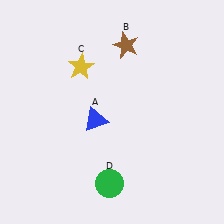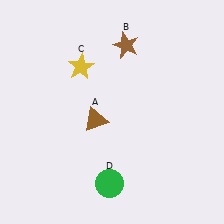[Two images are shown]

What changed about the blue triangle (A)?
In Image 1, A is blue. In Image 2, it changed to brown.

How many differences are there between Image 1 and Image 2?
There is 1 difference between the two images.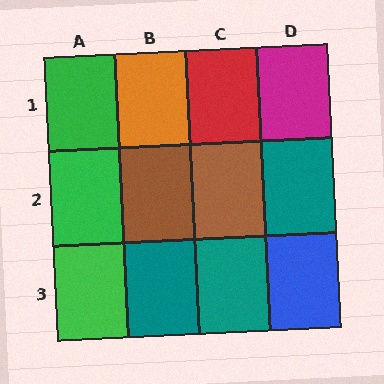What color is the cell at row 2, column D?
Teal.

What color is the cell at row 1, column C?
Red.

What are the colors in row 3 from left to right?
Green, teal, teal, blue.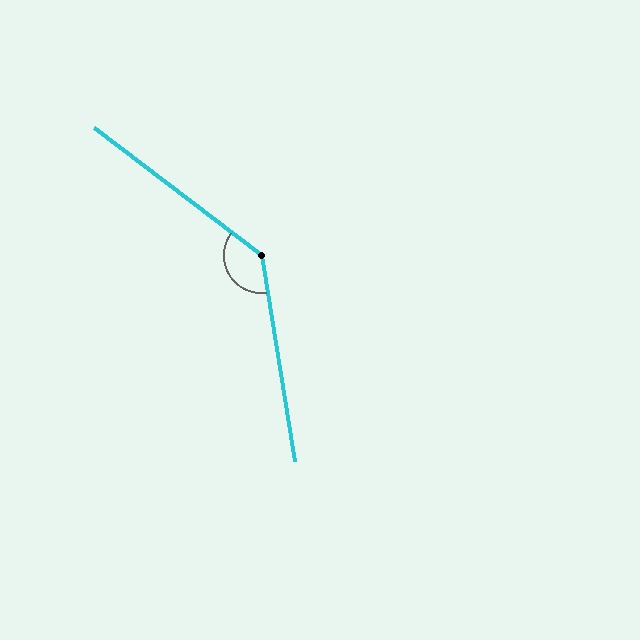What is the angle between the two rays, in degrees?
Approximately 136 degrees.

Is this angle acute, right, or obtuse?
It is obtuse.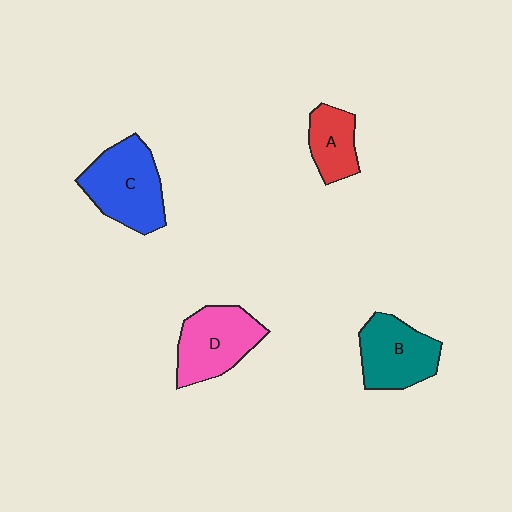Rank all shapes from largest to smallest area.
From largest to smallest: C (blue), D (pink), B (teal), A (red).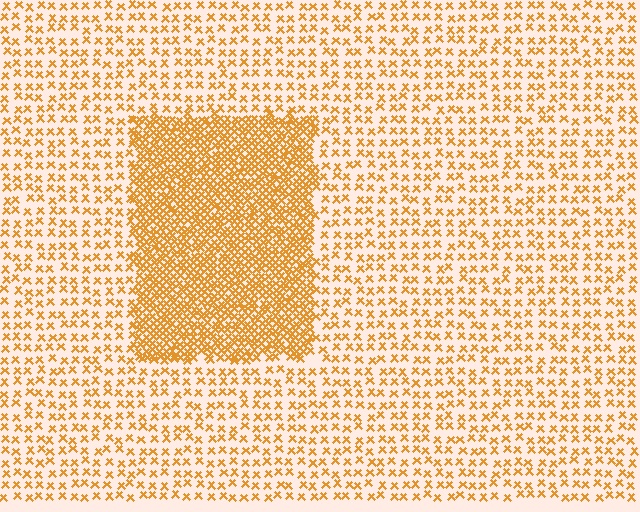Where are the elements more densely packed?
The elements are more densely packed inside the rectangle boundary.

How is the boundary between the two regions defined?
The boundary is defined by a change in element density (approximately 2.8x ratio). All elements are the same color, size, and shape.